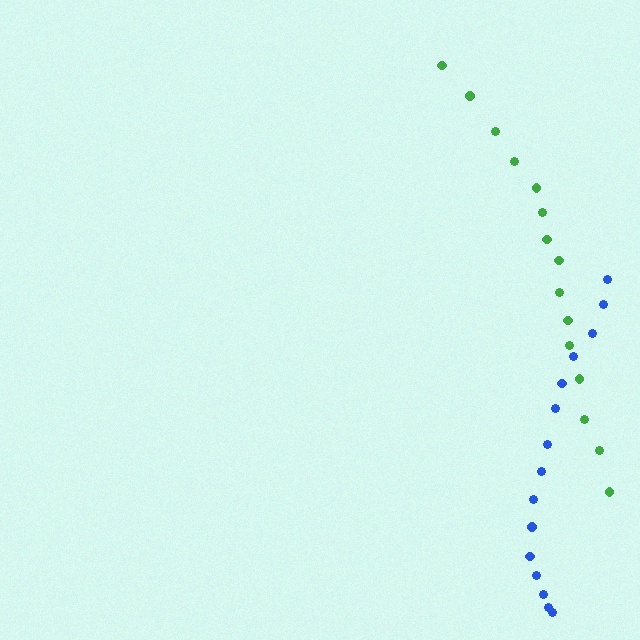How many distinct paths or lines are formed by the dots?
There are 2 distinct paths.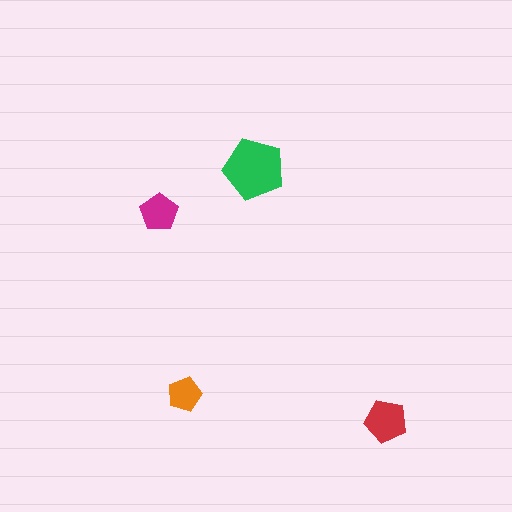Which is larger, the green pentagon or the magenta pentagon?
The green one.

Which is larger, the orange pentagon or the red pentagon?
The red one.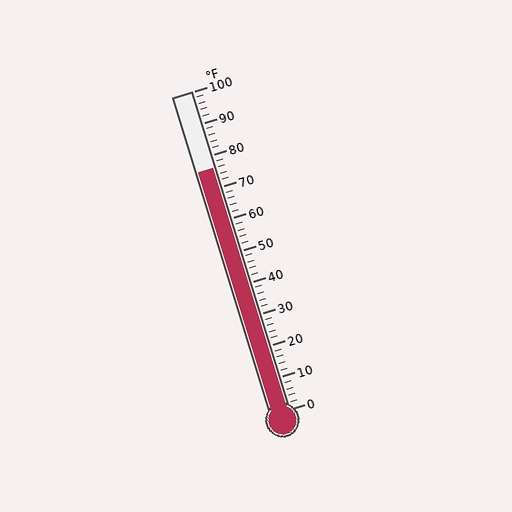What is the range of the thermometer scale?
The thermometer scale ranges from 0°F to 100°F.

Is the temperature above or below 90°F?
The temperature is below 90°F.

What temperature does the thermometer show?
The thermometer shows approximately 76°F.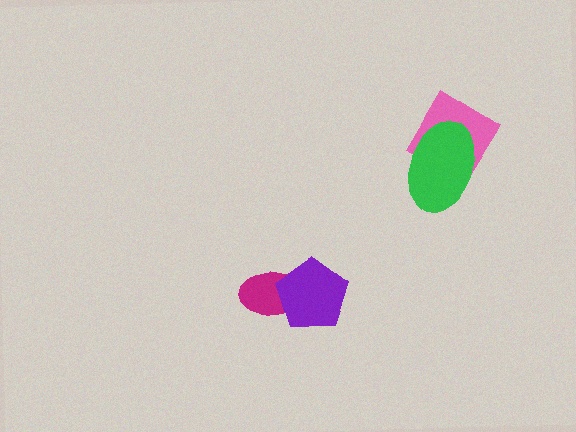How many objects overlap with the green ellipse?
1 object overlaps with the green ellipse.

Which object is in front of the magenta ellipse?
The purple pentagon is in front of the magenta ellipse.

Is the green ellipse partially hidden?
No, no other shape covers it.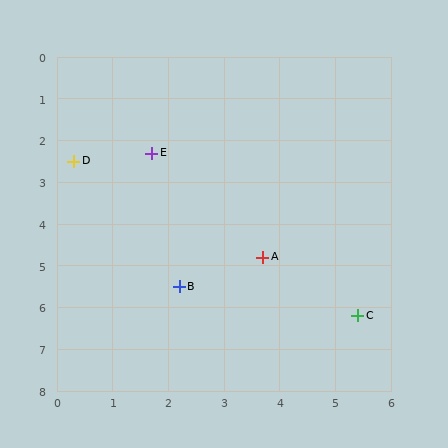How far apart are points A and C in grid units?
Points A and C are about 2.2 grid units apart.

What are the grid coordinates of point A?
Point A is at approximately (3.7, 4.8).